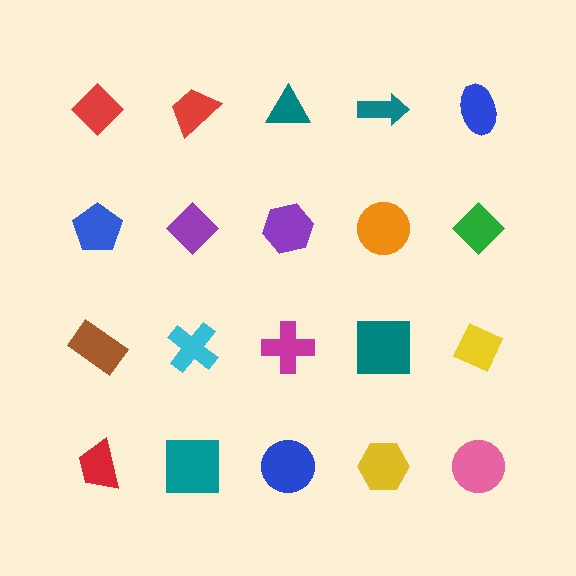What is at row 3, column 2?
A cyan cross.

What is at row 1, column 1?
A red diamond.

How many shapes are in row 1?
5 shapes.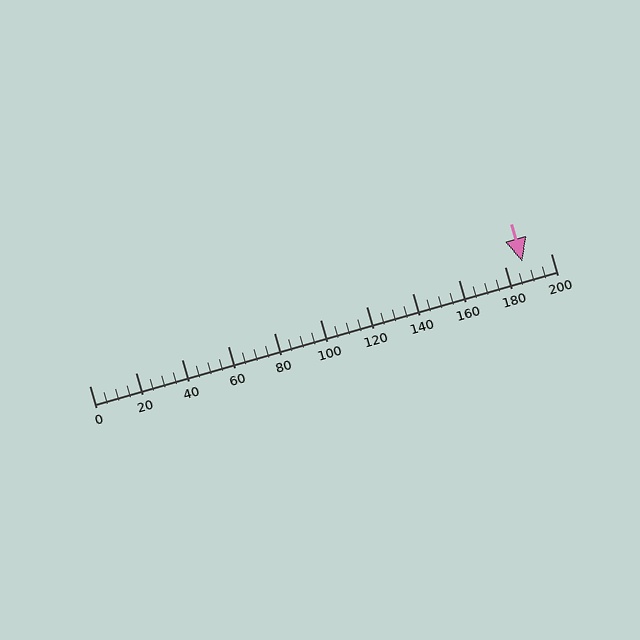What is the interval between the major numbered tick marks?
The major tick marks are spaced 20 units apart.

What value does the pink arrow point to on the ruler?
The pink arrow points to approximately 188.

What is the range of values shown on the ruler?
The ruler shows values from 0 to 200.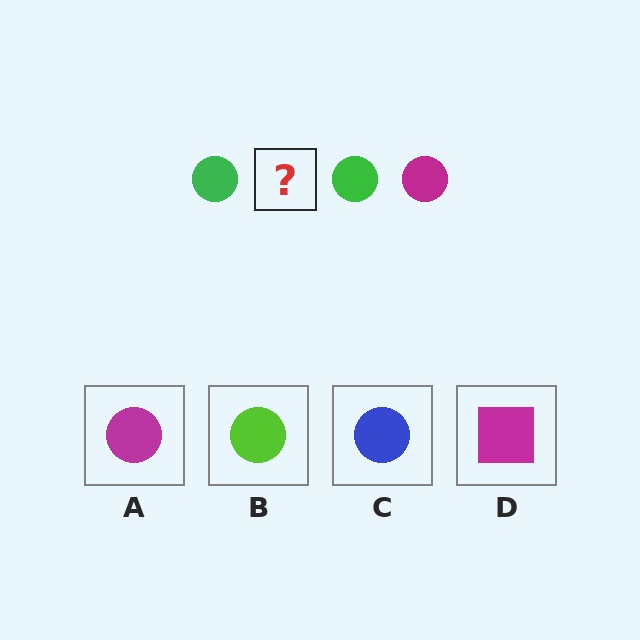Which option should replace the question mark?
Option A.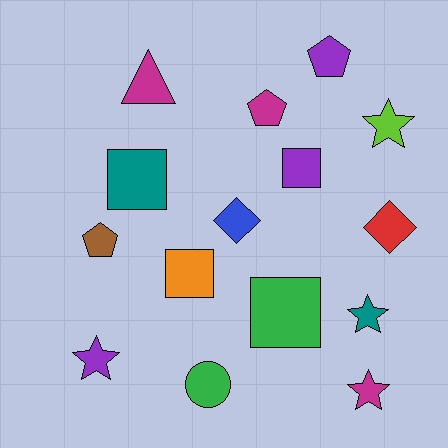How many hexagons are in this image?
There are no hexagons.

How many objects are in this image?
There are 15 objects.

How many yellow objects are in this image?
There are no yellow objects.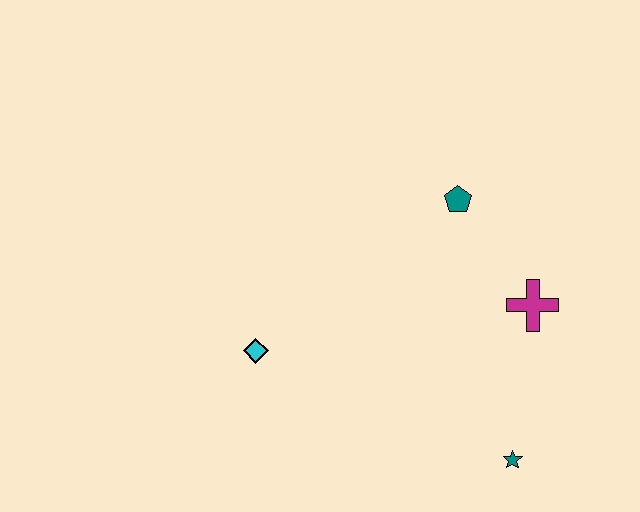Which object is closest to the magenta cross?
The teal pentagon is closest to the magenta cross.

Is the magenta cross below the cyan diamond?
No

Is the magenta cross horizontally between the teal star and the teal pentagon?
No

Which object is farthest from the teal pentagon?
The teal star is farthest from the teal pentagon.